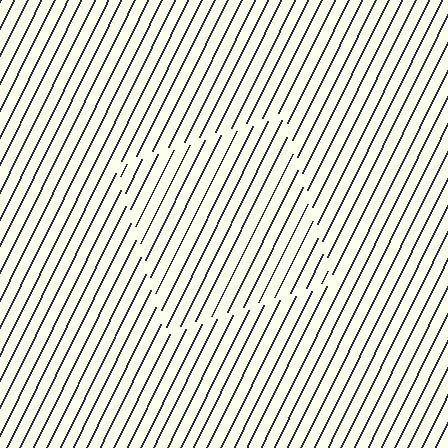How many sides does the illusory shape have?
4 sides — the line-ends trace a square.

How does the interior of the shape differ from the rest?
The interior of the shape contains the same grating, shifted by half a period — the contour is defined by the phase discontinuity where line-ends from the inner and outer gratings abut.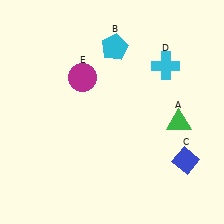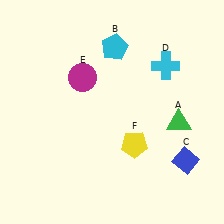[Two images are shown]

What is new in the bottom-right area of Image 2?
A yellow pentagon (F) was added in the bottom-right area of Image 2.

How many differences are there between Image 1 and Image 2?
There is 1 difference between the two images.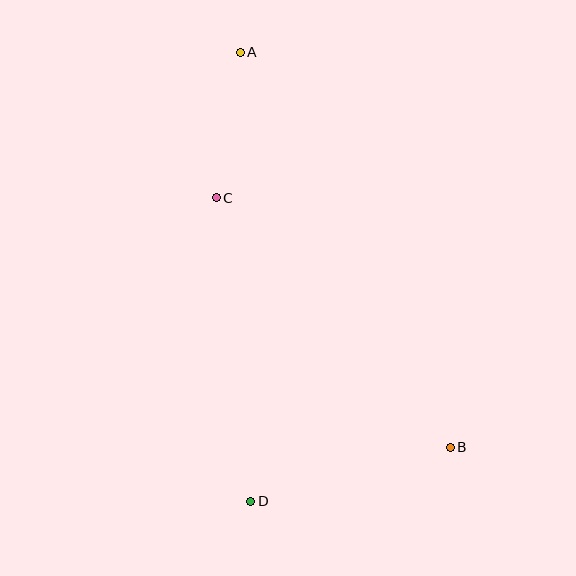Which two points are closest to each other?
Points A and C are closest to each other.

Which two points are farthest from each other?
Points A and D are farthest from each other.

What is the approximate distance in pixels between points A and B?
The distance between A and B is approximately 447 pixels.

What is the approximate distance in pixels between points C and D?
The distance between C and D is approximately 305 pixels.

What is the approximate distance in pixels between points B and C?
The distance between B and C is approximately 342 pixels.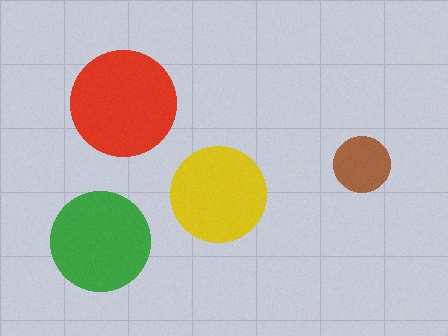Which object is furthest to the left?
The green circle is leftmost.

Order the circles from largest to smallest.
the red one, the green one, the yellow one, the brown one.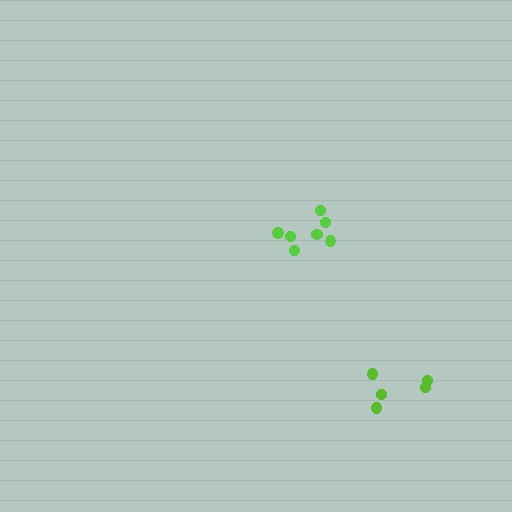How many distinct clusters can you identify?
There are 2 distinct clusters.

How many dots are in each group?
Group 1: 7 dots, Group 2: 5 dots (12 total).